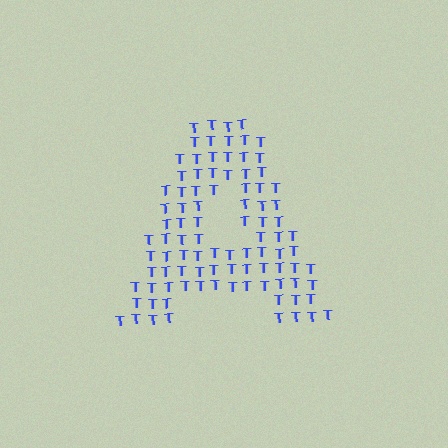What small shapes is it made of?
It is made of small letter T's.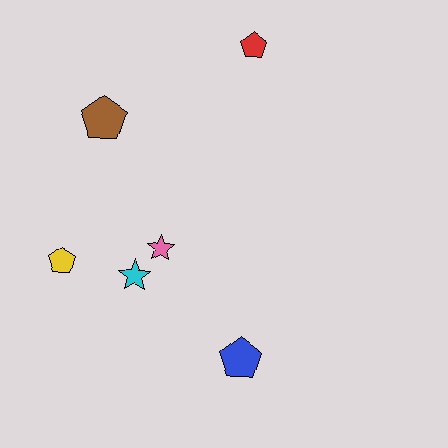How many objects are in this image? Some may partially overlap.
There are 6 objects.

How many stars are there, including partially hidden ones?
There are 2 stars.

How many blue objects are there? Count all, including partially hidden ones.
There is 1 blue object.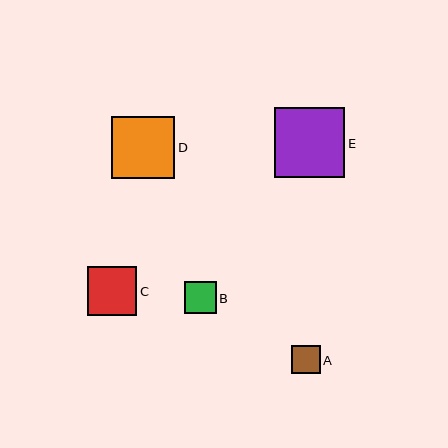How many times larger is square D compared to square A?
Square D is approximately 2.2 times the size of square A.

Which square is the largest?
Square E is the largest with a size of approximately 70 pixels.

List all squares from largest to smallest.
From largest to smallest: E, D, C, B, A.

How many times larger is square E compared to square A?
Square E is approximately 2.5 times the size of square A.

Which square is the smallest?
Square A is the smallest with a size of approximately 28 pixels.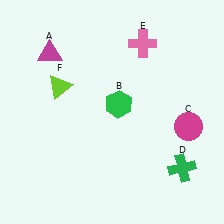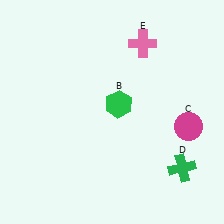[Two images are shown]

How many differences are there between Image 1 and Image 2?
There are 2 differences between the two images.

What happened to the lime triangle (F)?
The lime triangle (F) was removed in Image 2. It was in the top-left area of Image 1.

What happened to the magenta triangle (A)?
The magenta triangle (A) was removed in Image 2. It was in the top-left area of Image 1.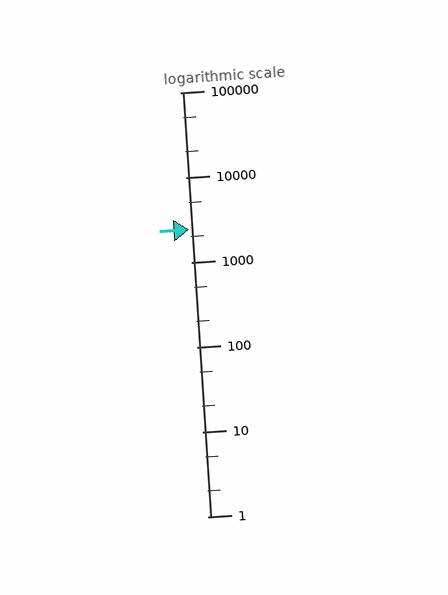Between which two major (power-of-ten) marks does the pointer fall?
The pointer is between 1000 and 10000.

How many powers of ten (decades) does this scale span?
The scale spans 5 decades, from 1 to 100000.